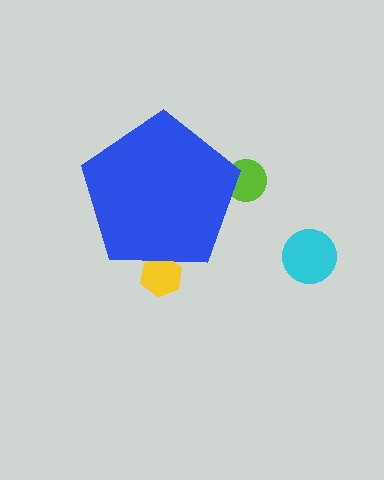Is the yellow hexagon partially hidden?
Yes, the yellow hexagon is partially hidden behind the blue pentagon.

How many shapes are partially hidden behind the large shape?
2 shapes are partially hidden.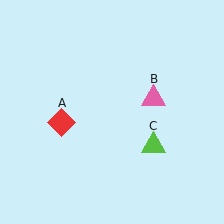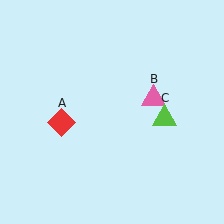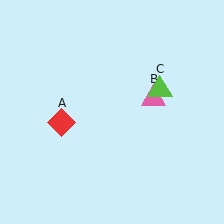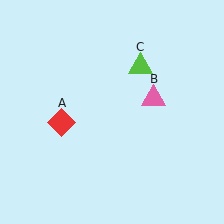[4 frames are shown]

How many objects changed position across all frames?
1 object changed position: lime triangle (object C).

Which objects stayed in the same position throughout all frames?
Red diamond (object A) and pink triangle (object B) remained stationary.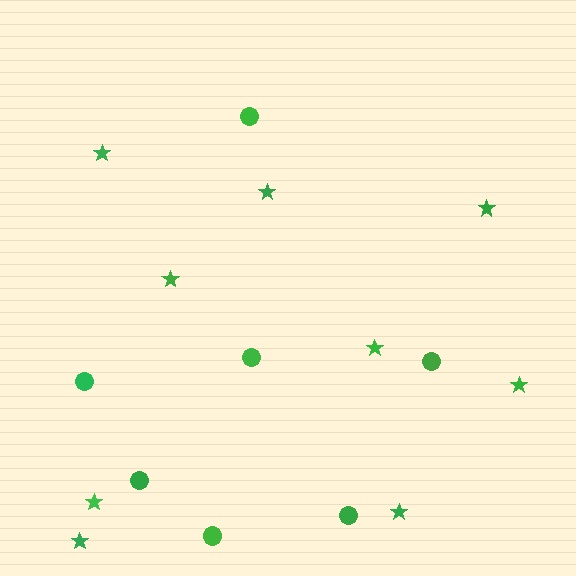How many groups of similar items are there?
There are 2 groups: one group of circles (7) and one group of stars (9).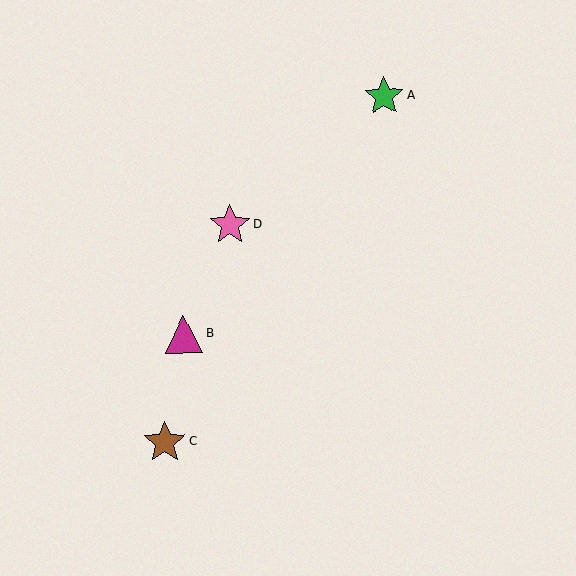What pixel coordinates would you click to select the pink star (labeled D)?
Click at (230, 225) to select the pink star D.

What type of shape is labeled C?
Shape C is a brown star.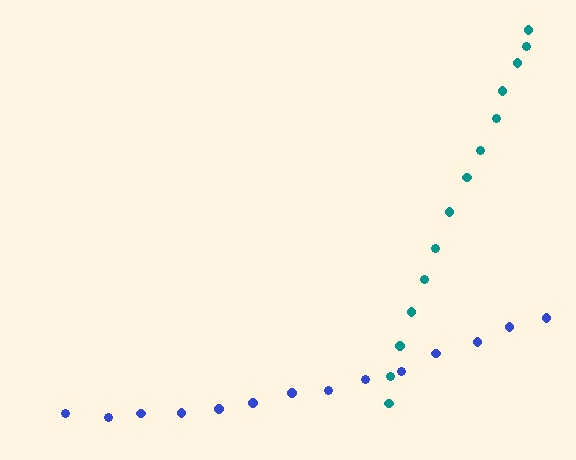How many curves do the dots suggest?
There are 2 distinct paths.